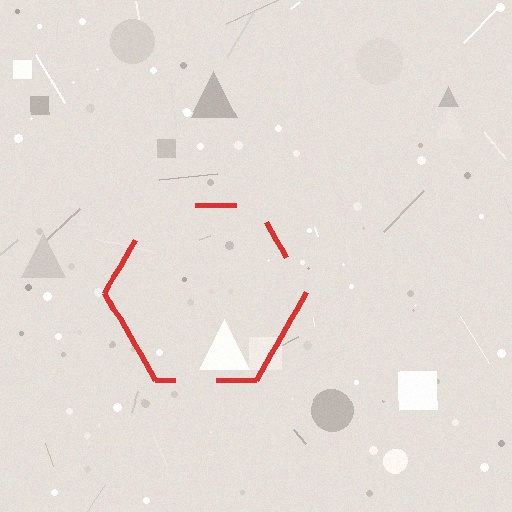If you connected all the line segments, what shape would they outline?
They would outline a hexagon.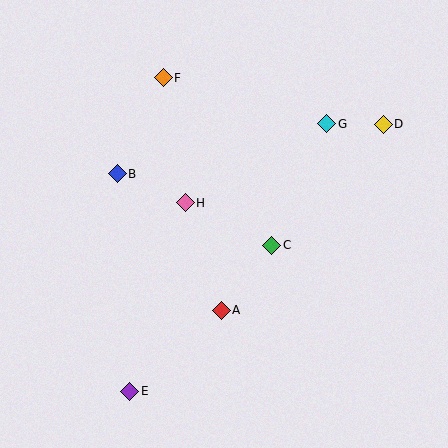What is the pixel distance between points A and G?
The distance between A and G is 214 pixels.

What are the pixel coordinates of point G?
Point G is at (327, 124).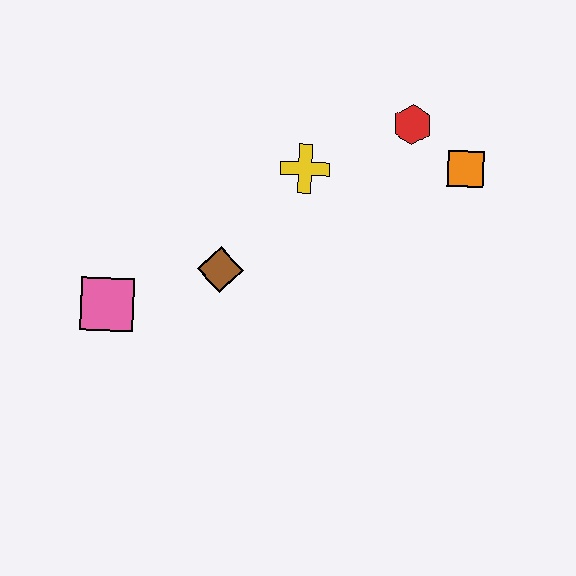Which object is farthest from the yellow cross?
The pink square is farthest from the yellow cross.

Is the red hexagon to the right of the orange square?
No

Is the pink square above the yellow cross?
No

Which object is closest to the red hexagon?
The orange square is closest to the red hexagon.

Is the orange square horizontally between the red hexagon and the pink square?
No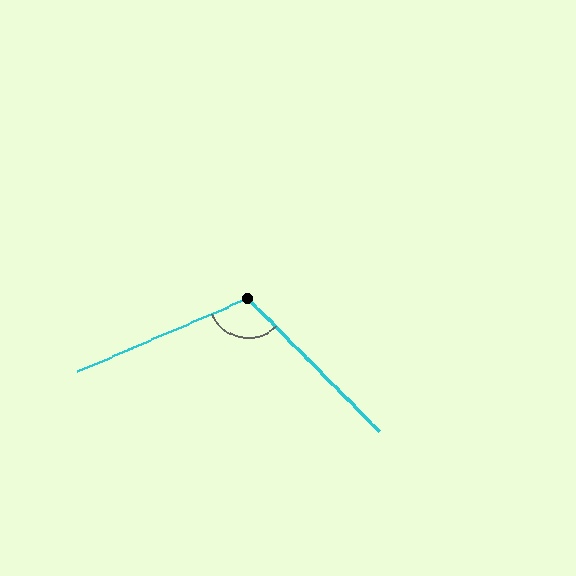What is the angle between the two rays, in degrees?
Approximately 111 degrees.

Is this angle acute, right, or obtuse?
It is obtuse.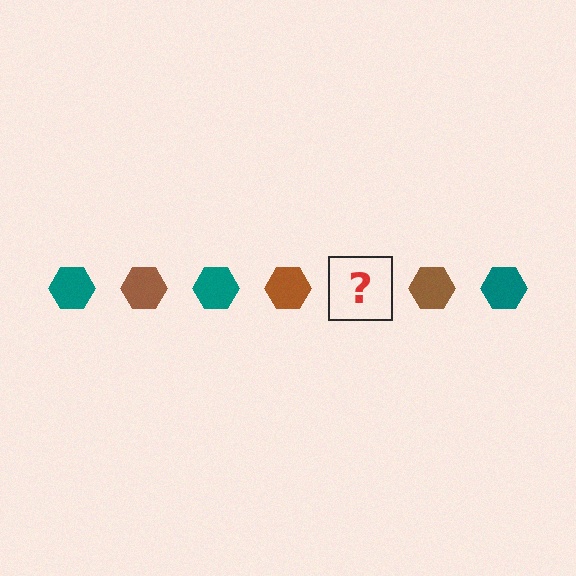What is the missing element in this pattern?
The missing element is a teal hexagon.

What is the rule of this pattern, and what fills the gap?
The rule is that the pattern cycles through teal, brown hexagons. The gap should be filled with a teal hexagon.